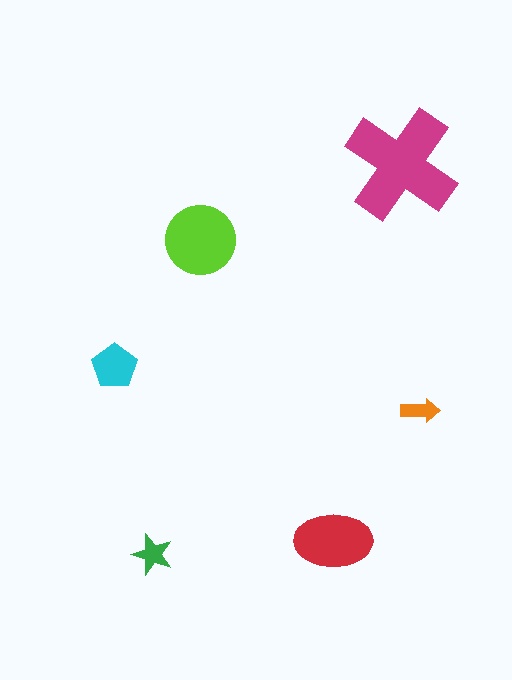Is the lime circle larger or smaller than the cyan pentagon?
Larger.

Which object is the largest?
The magenta cross.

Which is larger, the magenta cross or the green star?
The magenta cross.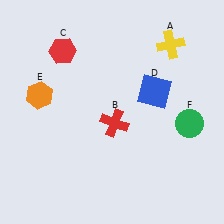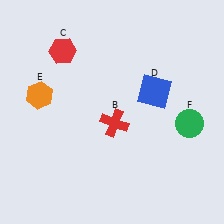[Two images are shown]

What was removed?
The yellow cross (A) was removed in Image 2.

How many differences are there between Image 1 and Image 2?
There is 1 difference between the two images.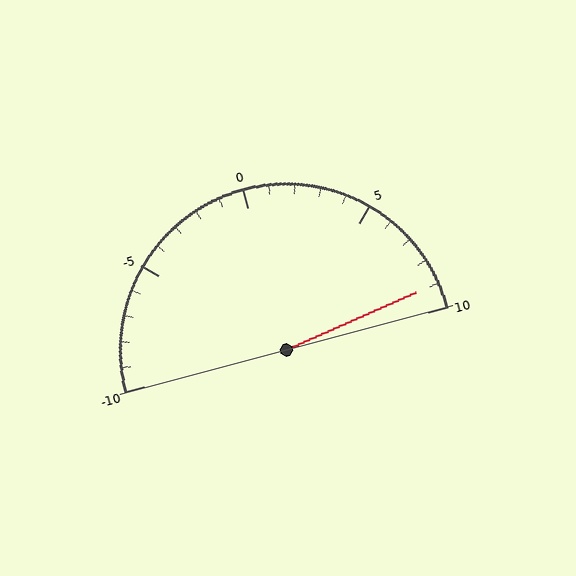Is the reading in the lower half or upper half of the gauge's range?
The reading is in the upper half of the range (-10 to 10).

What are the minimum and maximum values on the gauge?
The gauge ranges from -10 to 10.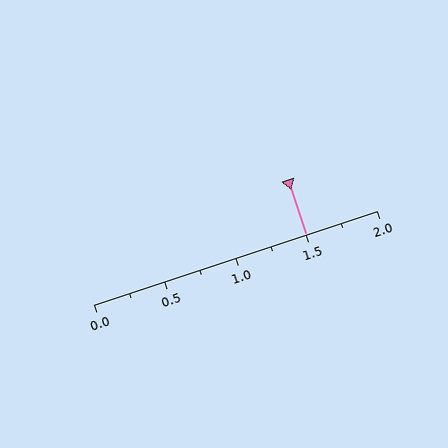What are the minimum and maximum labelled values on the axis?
The axis runs from 0.0 to 2.0.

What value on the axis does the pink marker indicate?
The marker indicates approximately 1.5.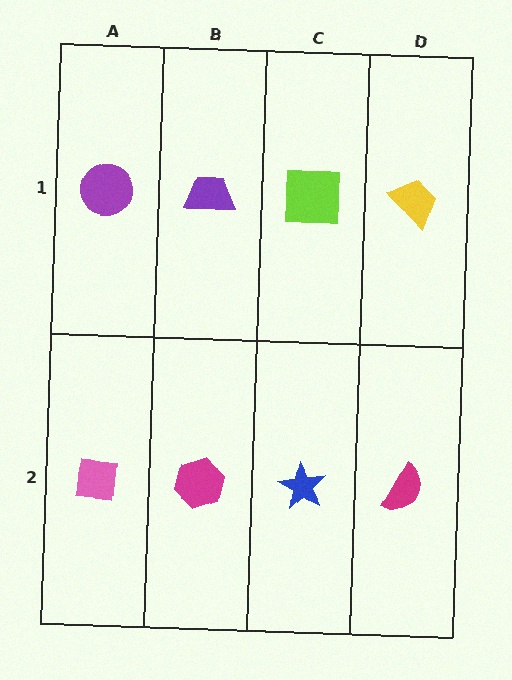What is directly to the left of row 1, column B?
A purple circle.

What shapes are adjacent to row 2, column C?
A lime square (row 1, column C), a magenta hexagon (row 2, column B), a magenta semicircle (row 2, column D).